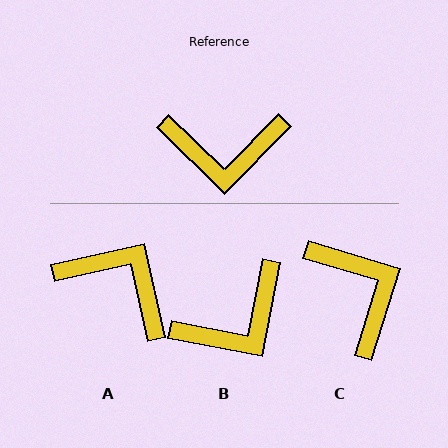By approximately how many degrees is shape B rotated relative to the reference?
Approximately 34 degrees counter-clockwise.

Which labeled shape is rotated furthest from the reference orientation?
A, about 147 degrees away.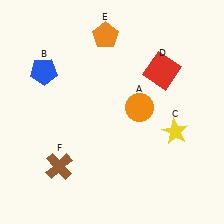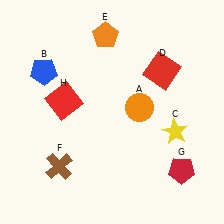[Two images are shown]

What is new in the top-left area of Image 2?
A red square (H) was added in the top-left area of Image 2.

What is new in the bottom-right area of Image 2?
A red pentagon (G) was added in the bottom-right area of Image 2.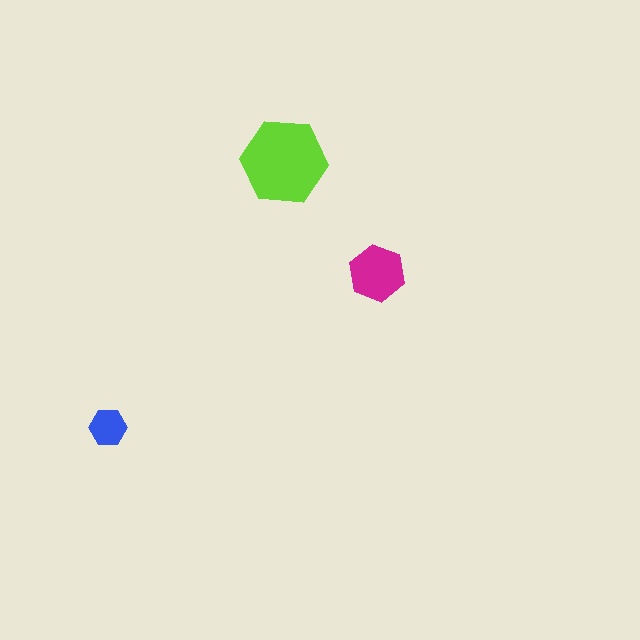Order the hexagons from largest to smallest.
the lime one, the magenta one, the blue one.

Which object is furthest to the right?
The magenta hexagon is rightmost.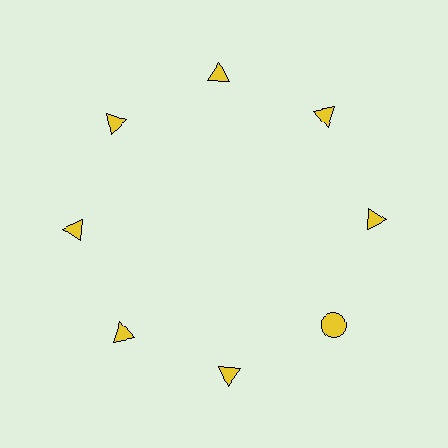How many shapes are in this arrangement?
There are 8 shapes arranged in a ring pattern.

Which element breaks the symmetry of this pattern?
The yellow circle at roughly the 4 o'clock position breaks the symmetry. All other shapes are yellow triangles.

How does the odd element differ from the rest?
It has a different shape: circle instead of triangle.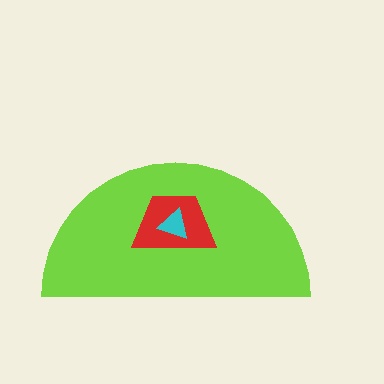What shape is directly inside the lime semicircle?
The red trapezoid.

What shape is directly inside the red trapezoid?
The cyan triangle.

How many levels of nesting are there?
3.